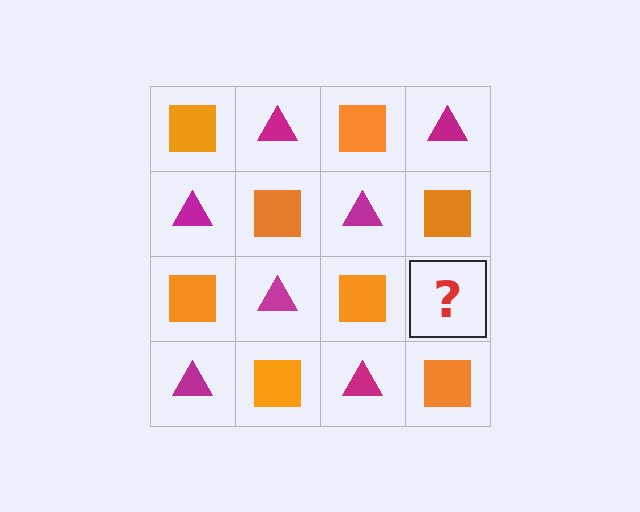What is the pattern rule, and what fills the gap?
The rule is that it alternates orange square and magenta triangle in a checkerboard pattern. The gap should be filled with a magenta triangle.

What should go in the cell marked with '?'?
The missing cell should contain a magenta triangle.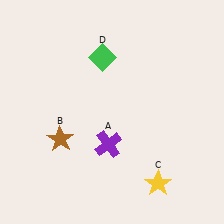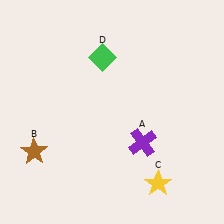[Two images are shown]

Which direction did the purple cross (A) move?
The purple cross (A) moved right.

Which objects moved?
The objects that moved are: the purple cross (A), the brown star (B).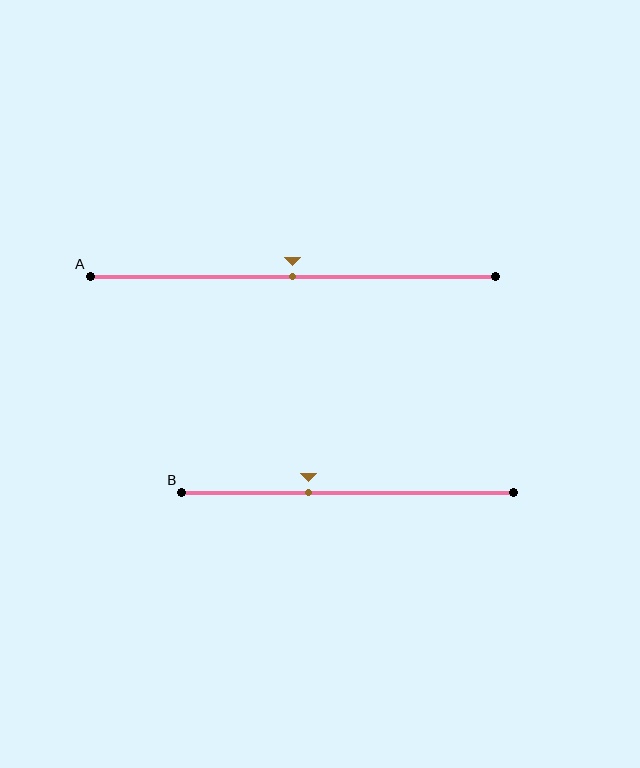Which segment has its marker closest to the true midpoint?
Segment A has its marker closest to the true midpoint.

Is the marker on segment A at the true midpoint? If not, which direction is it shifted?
Yes, the marker on segment A is at the true midpoint.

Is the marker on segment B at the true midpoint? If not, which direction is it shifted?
No, the marker on segment B is shifted to the left by about 12% of the segment length.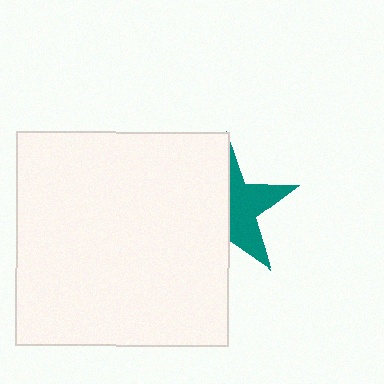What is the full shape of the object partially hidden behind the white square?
The partially hidden object is a teal star.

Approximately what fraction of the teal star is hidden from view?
Roughly 54% of the teal star is hidden behind the white square.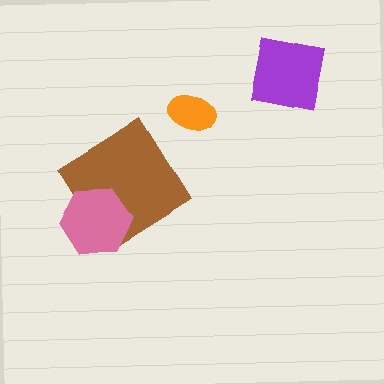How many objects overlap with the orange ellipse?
0 objects overlap with the orange ellipse.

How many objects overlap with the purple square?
0 objects overlap with the purple square.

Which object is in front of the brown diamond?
The pink hexagon is in front of the brown diamond.